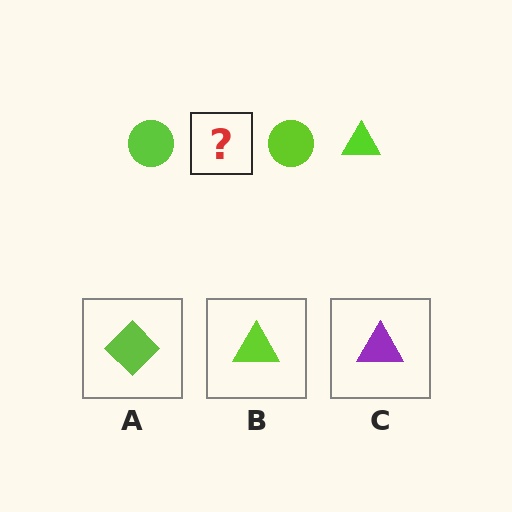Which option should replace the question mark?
Option B.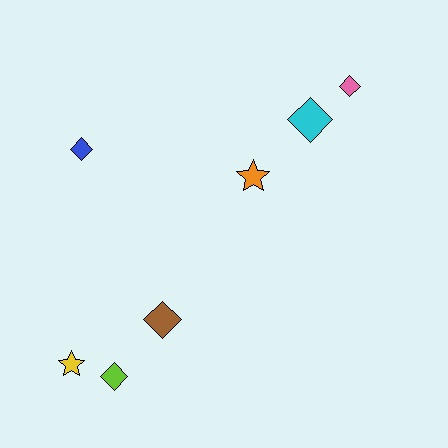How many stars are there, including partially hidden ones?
There are 2 stars.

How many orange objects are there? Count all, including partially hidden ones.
There is 1 orange object.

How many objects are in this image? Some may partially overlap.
There are 7 objects.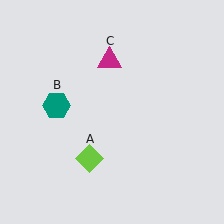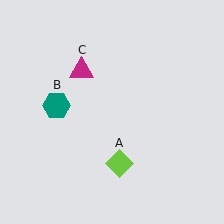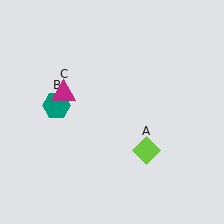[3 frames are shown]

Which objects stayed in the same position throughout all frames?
Teal hexagon (object B) remained stationary.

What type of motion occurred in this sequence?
The lime diamond (object A), magenta triangle (object C) rotated counterclockwise around the center of the scene.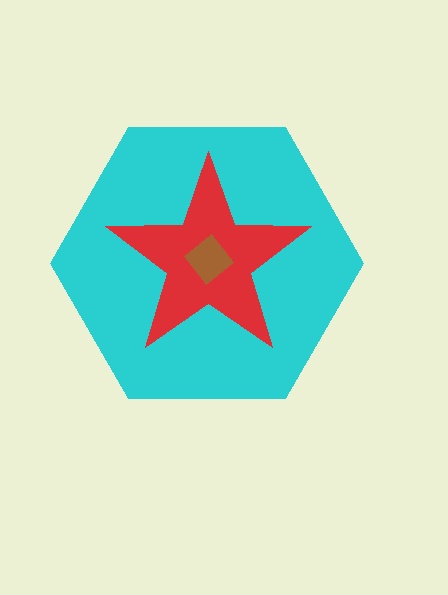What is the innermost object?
The brown diamond.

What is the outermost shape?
The cyan hexagon.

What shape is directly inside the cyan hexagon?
The red star.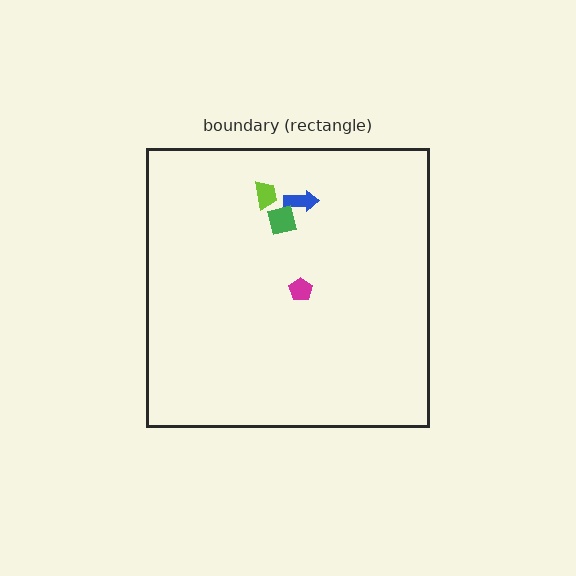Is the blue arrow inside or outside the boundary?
Inside.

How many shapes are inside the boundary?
4 inside, 0 outside.